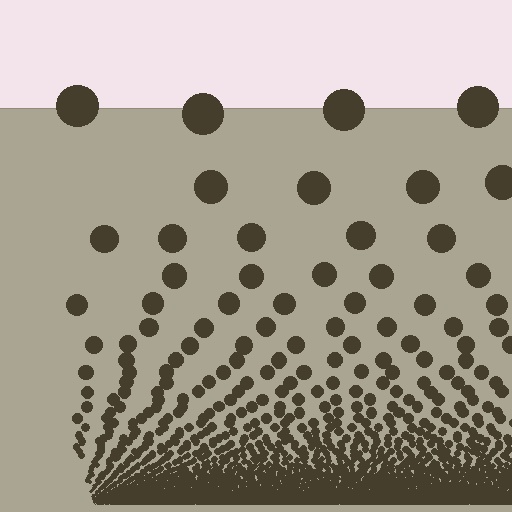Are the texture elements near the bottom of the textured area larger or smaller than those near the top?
Smaller. The gradient is inverted — elements near the bottom are smaller and denser.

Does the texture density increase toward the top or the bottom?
Density increases toward the bottom.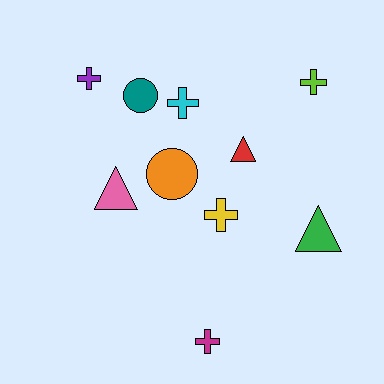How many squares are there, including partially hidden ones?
There are no squares.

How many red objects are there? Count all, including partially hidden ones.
There is 1 red object.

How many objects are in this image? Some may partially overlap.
There are 10 objects.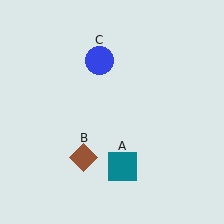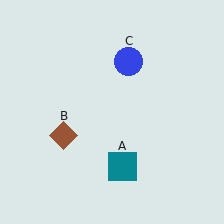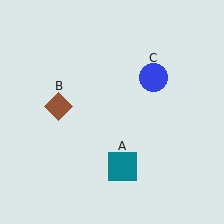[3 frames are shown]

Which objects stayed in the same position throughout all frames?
Teal square (object A) remained stationary.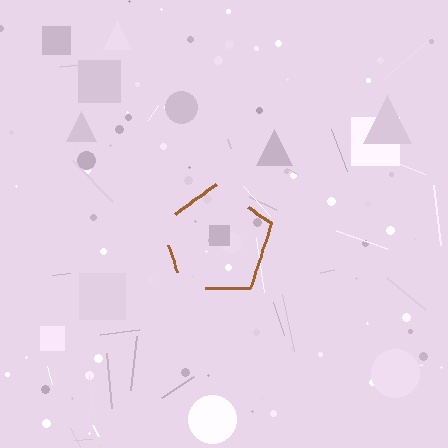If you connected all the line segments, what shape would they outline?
They would outline a pentagon.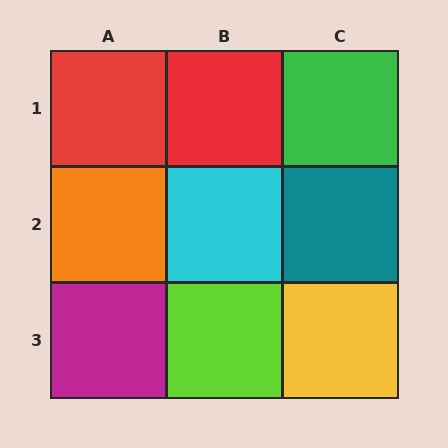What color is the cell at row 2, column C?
Teal.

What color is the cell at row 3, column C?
Yellow.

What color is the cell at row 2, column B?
Cyan.